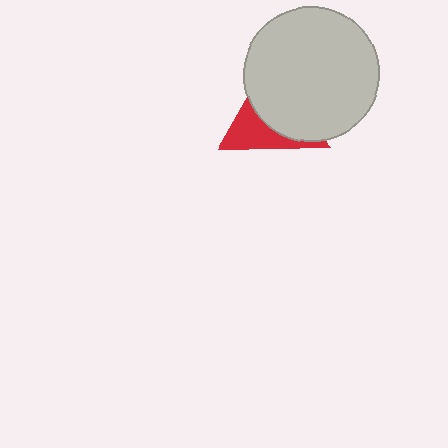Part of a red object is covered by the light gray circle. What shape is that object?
It is a triangle.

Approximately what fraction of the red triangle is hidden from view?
Roughly 63% of the red triangle is hidden behind the light gray circle.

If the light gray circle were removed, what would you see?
You would see the complete red triangle.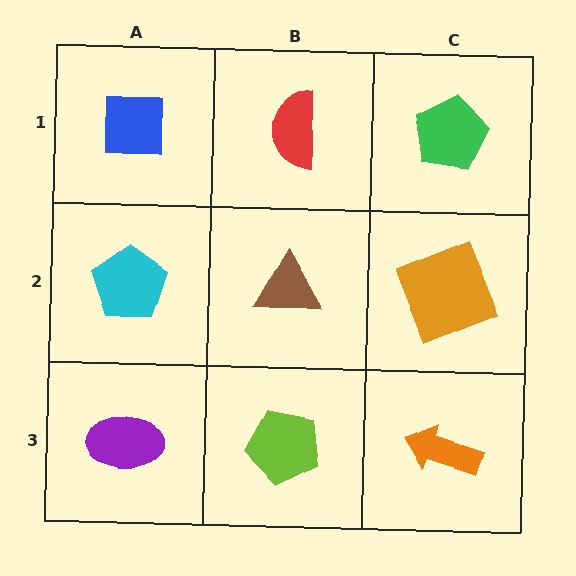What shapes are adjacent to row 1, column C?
An orange square (row 2, column C), a red semicircle (row 1, column B).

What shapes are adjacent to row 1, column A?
A cyan pentagon (row 2, column A), a red semicircle (row 1, column B).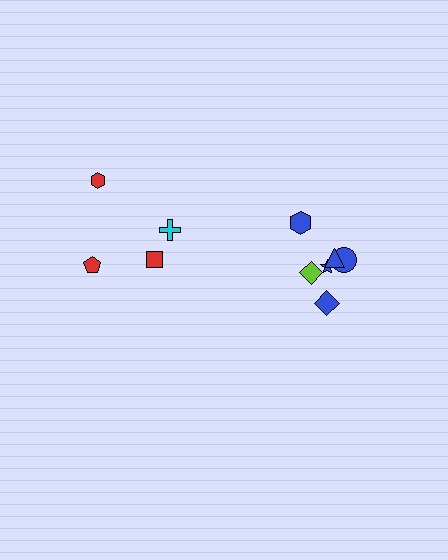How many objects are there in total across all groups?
There are 10 objects.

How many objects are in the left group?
There are 4 objects.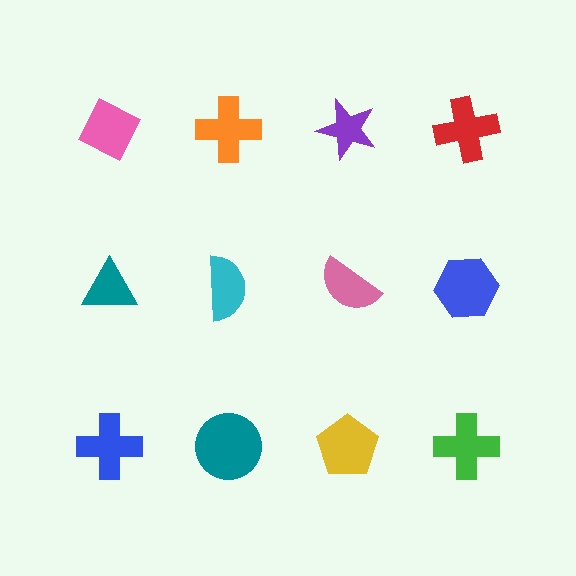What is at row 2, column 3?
A pink semicircle.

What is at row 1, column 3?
A purple star.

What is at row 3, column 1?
A blue cross.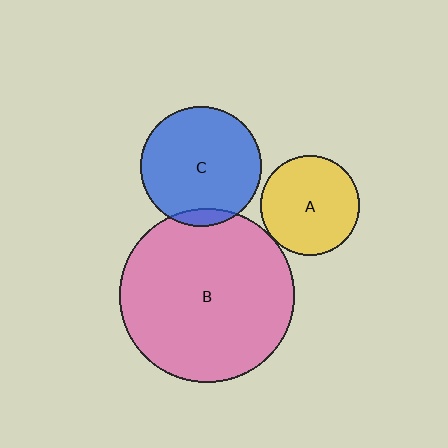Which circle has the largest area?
Circle B (pink).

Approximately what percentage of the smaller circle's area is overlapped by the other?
Approximately 5%.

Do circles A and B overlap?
Yes.